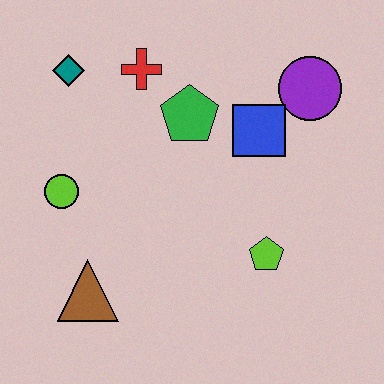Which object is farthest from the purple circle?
The brown triangle is farthest from the purple circle.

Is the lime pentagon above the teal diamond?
No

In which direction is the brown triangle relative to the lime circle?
The brown triangle is below the lime circle.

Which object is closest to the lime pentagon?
The blue square is closest to the lime pentagon.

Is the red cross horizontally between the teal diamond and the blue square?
Yes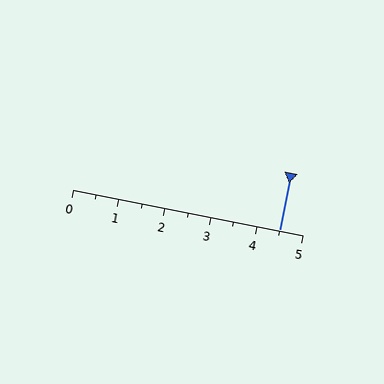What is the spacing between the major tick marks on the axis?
The major ticks are spaced 1 apart.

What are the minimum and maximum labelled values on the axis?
The axis runs from 0 to 5.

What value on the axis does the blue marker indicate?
The marker indicates approximately 4.5.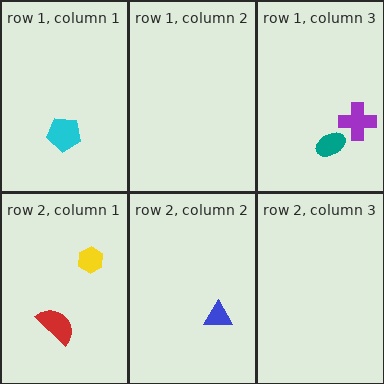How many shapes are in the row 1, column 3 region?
2.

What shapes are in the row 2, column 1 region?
The yellow hexagon, the red semicircle.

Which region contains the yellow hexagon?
The row 2, column 1 region.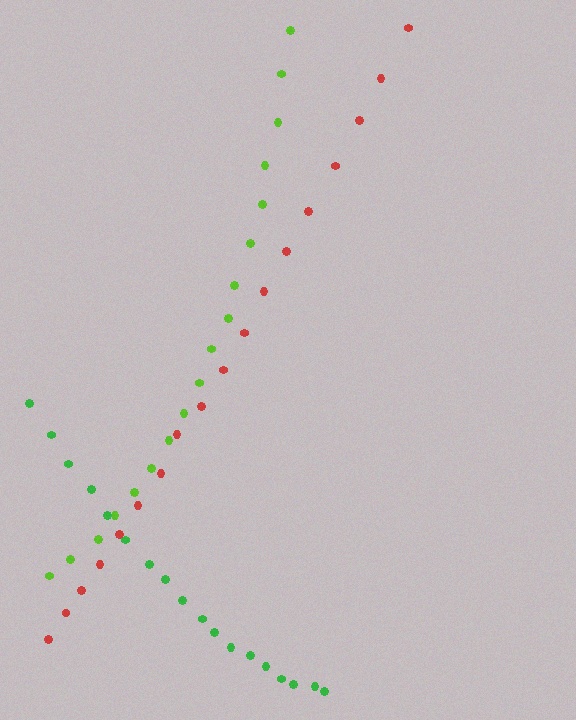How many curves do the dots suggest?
There are 3 distinct paths.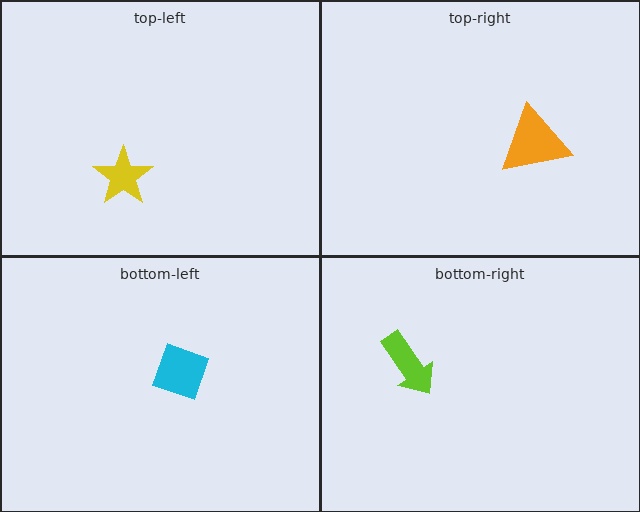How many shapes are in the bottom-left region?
1.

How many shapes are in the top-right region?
1.